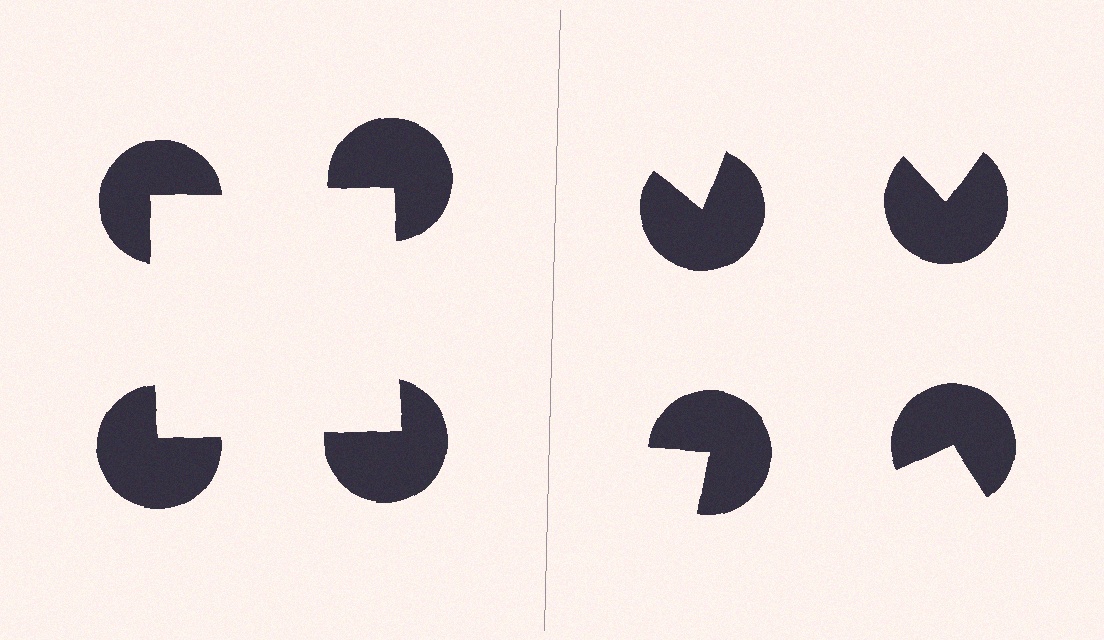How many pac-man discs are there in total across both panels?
8 — 4 on each side.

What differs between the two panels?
The pac-man discs are positioned identically on both sides; only the wedge orientations differ. On the left they align to a square; on the right they are misaligned.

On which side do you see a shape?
An illusory square appears on the left side. On the right side the wedge cuts are rotated, so no coherent shape forms.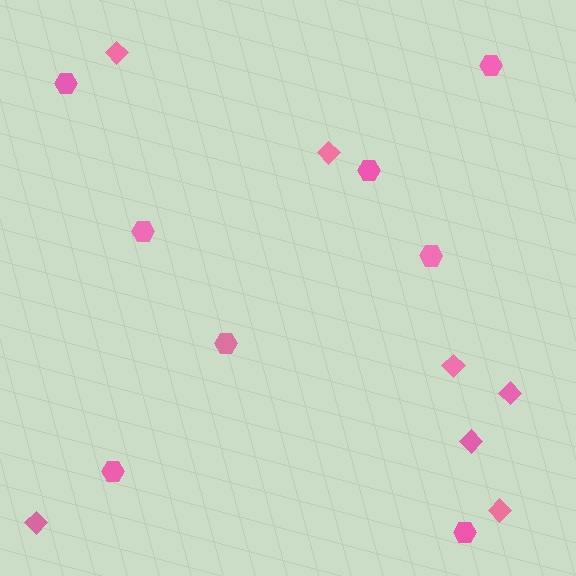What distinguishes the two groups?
There are 2 groups: one group of diamonds (7) and one group of hexagons (8).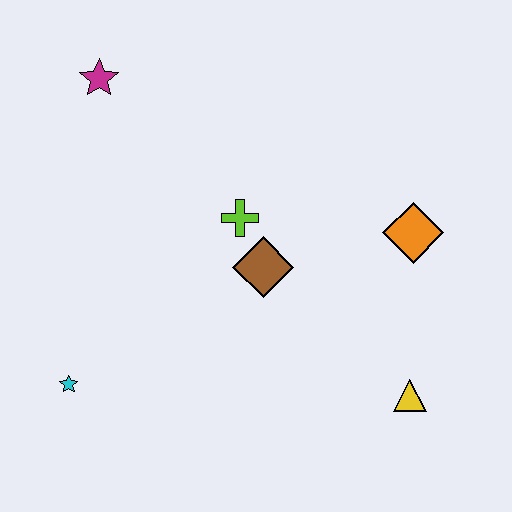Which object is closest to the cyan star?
The brown diamond is closest to the cyan star.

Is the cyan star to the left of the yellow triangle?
Yes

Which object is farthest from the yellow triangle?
The magenta star is farthest from the yellow triangle.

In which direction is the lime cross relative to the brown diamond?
The lime cross is above the brown diamond.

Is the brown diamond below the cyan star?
No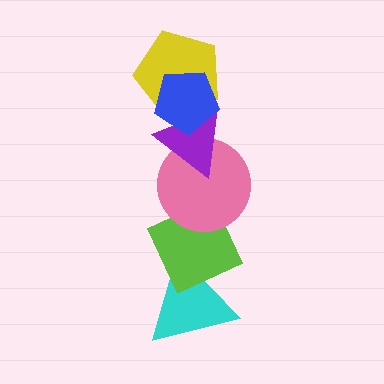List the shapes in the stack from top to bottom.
From top to bottom: the blue pentagon, the yellow pentagon, the purple triangle, the pink circle, the lime diamond, the cyan triangle.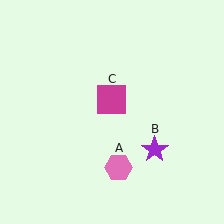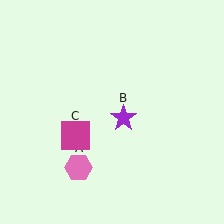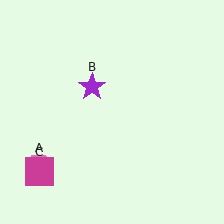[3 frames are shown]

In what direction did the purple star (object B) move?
The purple star (object B) moved up and to the left.